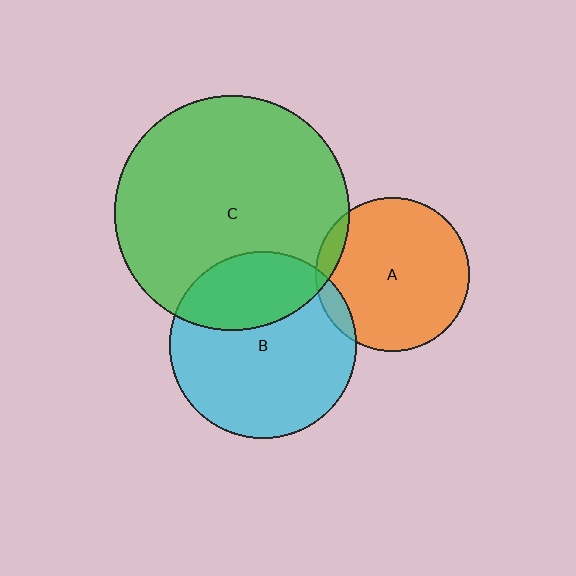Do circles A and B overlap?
Yes.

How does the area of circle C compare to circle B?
Approximately 1.6 times.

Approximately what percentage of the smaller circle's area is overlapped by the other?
Approximately 5%.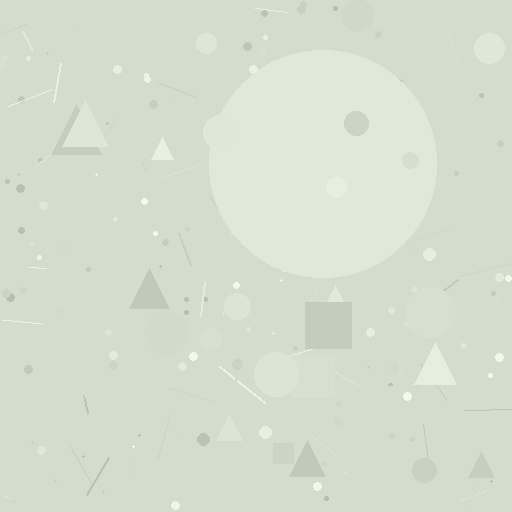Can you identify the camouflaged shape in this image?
The camouflaged shape is a circle.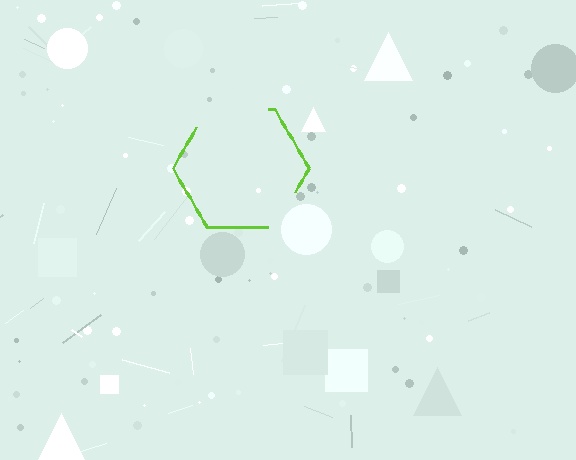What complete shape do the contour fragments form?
The contour fragments form a hexagon.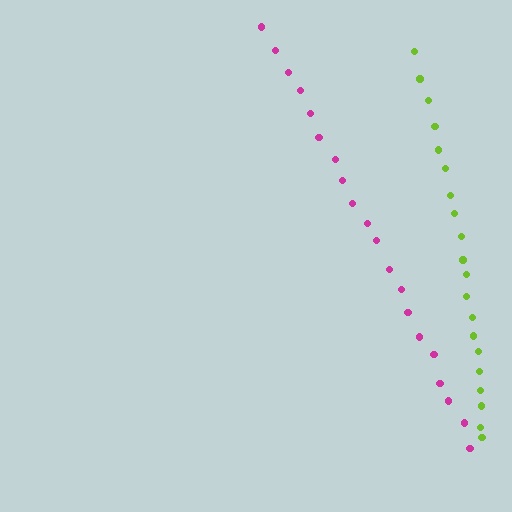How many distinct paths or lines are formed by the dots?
There are 2 distinct paths.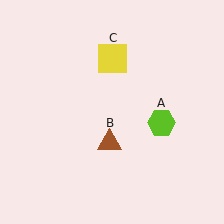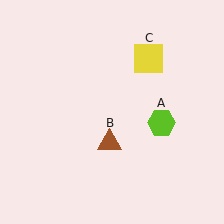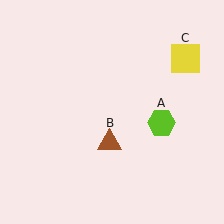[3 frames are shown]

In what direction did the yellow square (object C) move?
The yellow square (object C) moved right.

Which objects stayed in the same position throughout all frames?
Lime hexagon (object A) and brown triangle (object B) remained stationary.